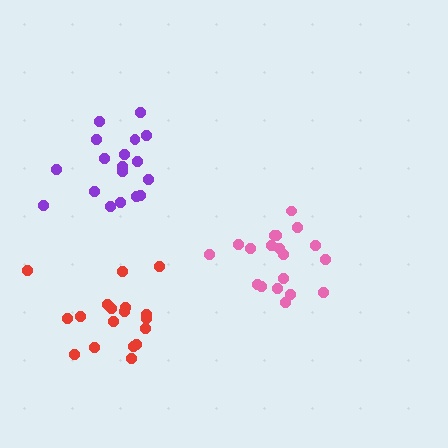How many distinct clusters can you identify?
There are 3 distinct clusters.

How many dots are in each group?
Group 1: 18 dots, Group 2: 19 dots, Group 3: 18 dots (55 total).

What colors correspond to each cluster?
The clusters are colored: red, pink, purple.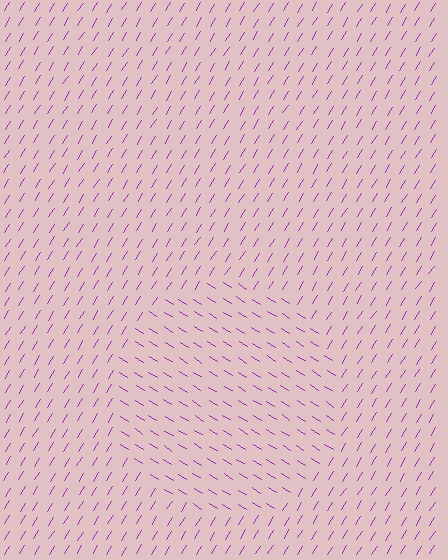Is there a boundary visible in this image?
Yes, there is a texture boundary formed by a change in line orientation.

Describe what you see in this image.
The image is filled with small purple line segments. A circle region in the image has lines oriented differently from the surrounding lines, creating a visible texture boundary.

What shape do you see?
I see a circle.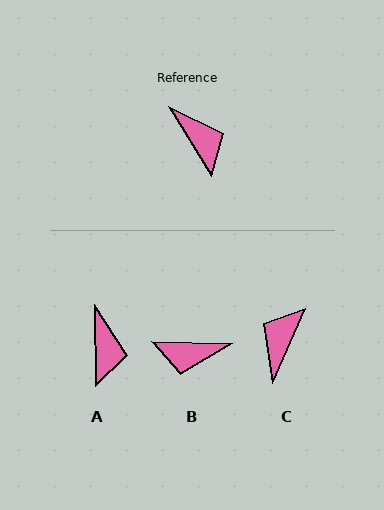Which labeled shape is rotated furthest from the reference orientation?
C, about 125 degrees away.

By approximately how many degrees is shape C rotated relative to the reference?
Approximately 125 degrees counter-clockwise.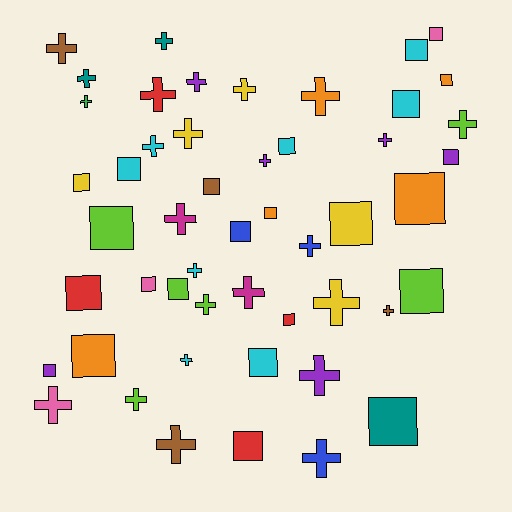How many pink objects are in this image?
There are 3 pink objects.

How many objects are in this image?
There are 50 objects.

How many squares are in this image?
There are 24 squares.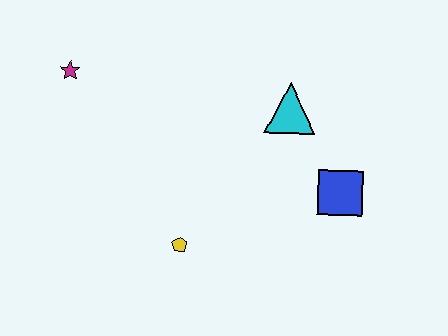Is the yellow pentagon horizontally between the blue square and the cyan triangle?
No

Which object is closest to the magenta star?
The yellow pentagon is closest to the magenta star.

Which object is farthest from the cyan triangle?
The magenta star is farthest from the cyan triangle.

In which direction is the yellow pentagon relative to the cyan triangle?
The yellow pentagon is below the cyan triangle.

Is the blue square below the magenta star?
Yes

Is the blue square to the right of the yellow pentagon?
Yes